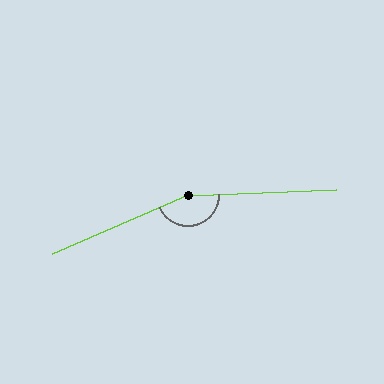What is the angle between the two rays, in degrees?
Approximately 159 degrees.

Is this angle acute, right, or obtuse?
It is obtuse.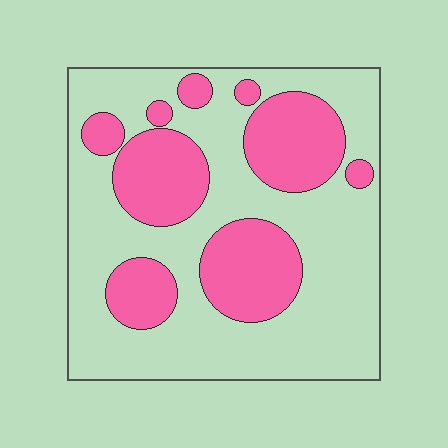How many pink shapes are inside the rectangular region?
9.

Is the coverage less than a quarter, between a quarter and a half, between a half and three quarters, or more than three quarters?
Between a quarter and a half.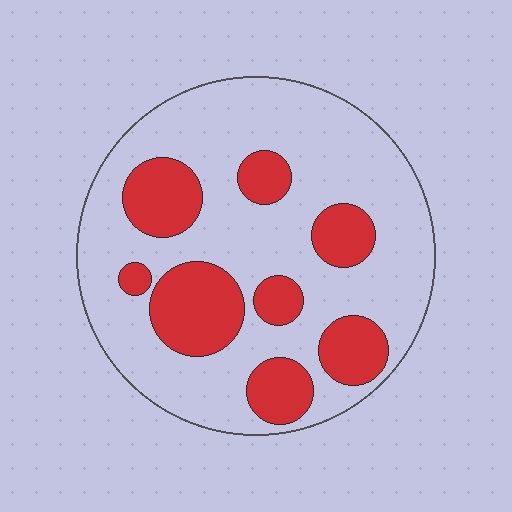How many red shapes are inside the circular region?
8.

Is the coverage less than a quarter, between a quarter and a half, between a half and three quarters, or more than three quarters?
Between a quarter and a half.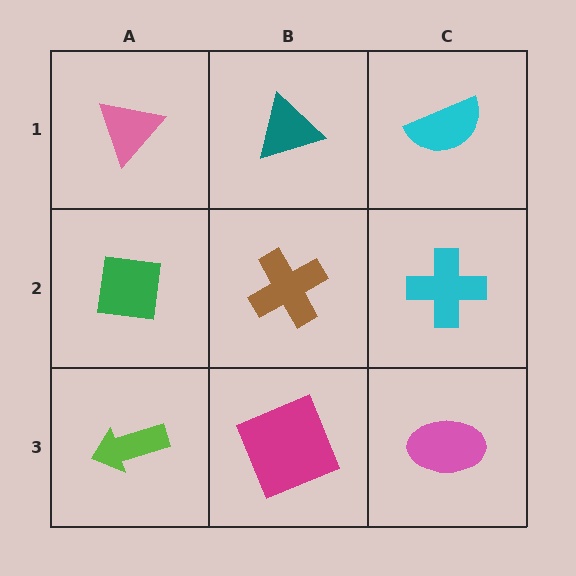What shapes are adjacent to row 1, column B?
A brown cross (row 2, column B), a pink triangle (row 1, column A), a cyan semicircle (row 1, column C).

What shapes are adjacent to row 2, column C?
A cyan semicircle (row 1, column C), a pink ellipse (row 3, column C), a brown cross (row 2, column B).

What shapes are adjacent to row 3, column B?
A brown cross (row 2, column B), a lime arrow (row 3, column A), a pink ellipse (row 3, column C).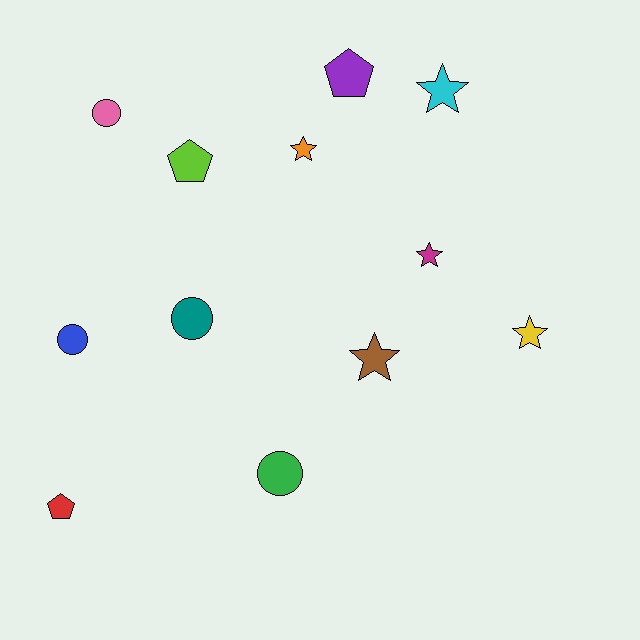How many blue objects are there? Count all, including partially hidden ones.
There is 1 blue object.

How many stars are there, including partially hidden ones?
There are 5 stars.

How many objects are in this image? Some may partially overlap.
There are 12 objects.